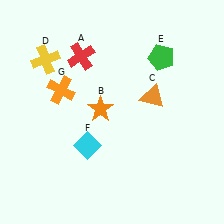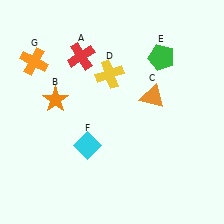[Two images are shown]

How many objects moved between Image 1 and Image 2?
3 objects moved between the two images.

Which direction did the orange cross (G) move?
The orange cross (G) moved up.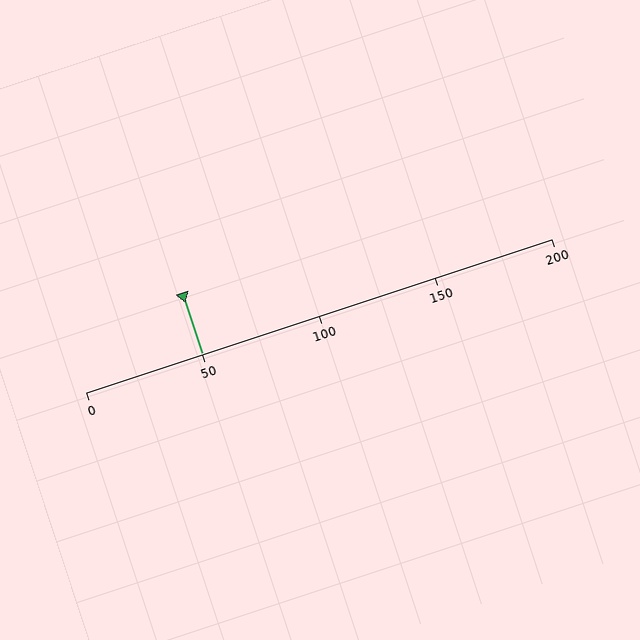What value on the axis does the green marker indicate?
The marker indicates approximately 50.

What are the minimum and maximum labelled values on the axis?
The axis runs from 0 to 200.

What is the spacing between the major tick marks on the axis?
The major ticks are spaced 50 apart.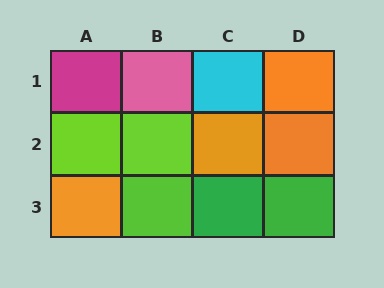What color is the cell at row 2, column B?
Lime.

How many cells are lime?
3 cells are lime.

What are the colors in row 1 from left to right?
Magenta, pink, cyan, orange.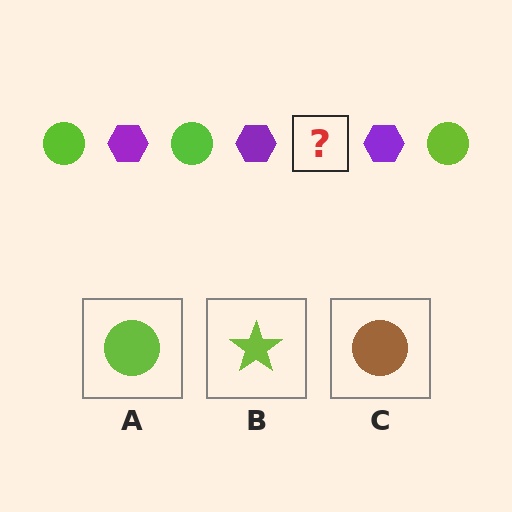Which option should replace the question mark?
Option A.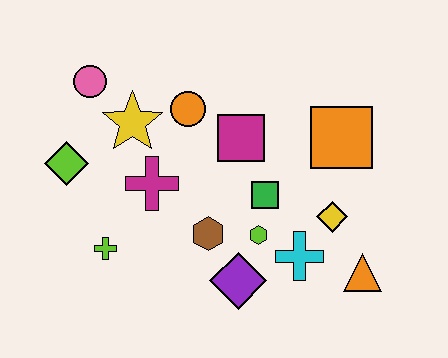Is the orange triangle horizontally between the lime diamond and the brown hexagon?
No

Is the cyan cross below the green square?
Yes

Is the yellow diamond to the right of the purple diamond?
Yes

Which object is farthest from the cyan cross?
The pink circle is farthest from the cyan cross.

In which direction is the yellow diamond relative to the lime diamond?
The yellow diamond is to the right of the lime diamond.